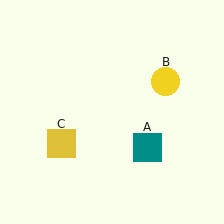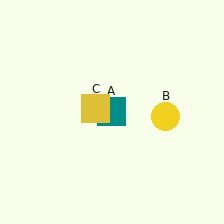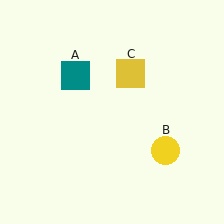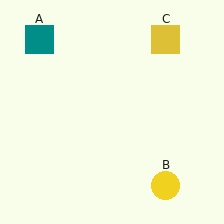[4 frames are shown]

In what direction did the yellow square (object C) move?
The yellow square (object C) moved up and to the right.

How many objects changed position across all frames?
3 objects changed position: teal square (object A), yellow circle (object B), yellow square (object C).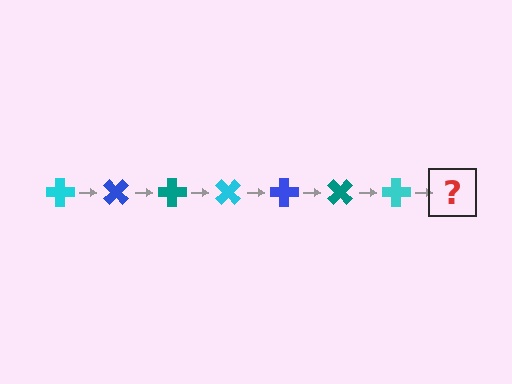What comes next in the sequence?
The next element should be a blue cross, rotated 315 degrees from the start.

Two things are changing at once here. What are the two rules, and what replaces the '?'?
The two rules are that it rotates 45 degrees each step and the color cycles through cyan, blue, and teal. The '?' should be a blue cross, rotated 315 degrees from the start.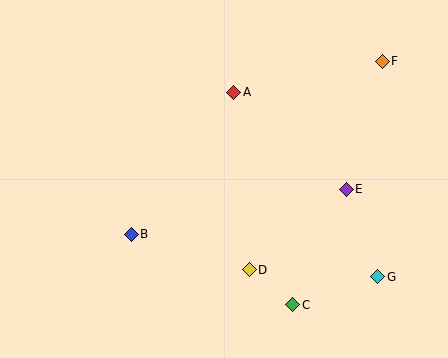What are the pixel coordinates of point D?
Point D is at (249, 270).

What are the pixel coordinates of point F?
Point F is at (382, 61).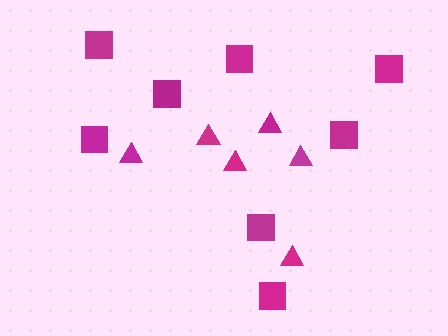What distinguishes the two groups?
There are 2 groups: one group of squares (8) and one group of triangles (6).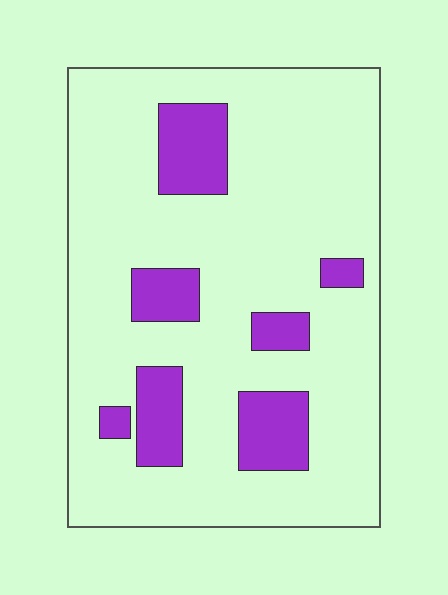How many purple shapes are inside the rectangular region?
7.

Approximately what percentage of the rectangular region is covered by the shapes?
Approximately 15%.